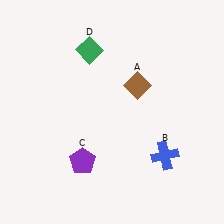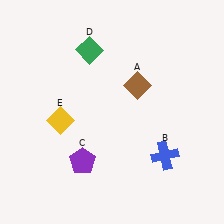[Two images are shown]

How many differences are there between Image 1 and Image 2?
There is 1 difference between the two images.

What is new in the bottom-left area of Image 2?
A yellow diamond (E) was added in the bottom-left area of Image 2.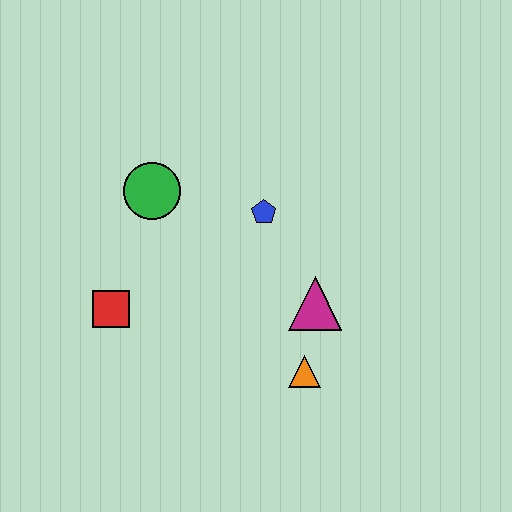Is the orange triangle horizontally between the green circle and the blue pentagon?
No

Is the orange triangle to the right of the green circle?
Yes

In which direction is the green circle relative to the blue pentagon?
The green circle is to the left of the blue pentagon.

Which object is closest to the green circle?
The blue pentagon is closest to the green circle.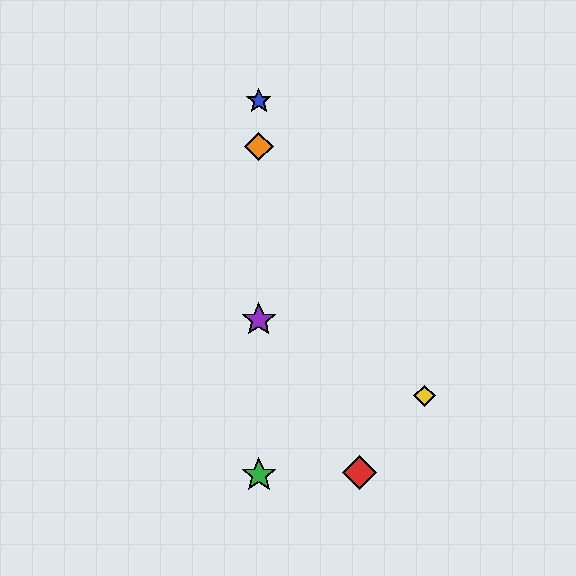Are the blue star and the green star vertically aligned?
Yes, both are at x≈259.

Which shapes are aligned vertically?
The blue star, the green star, the purple star, the orange diamond are aligned vertically.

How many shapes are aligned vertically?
4 shapes (the blue star, the green star, the purple star, the orange diamond) are aligned vertically.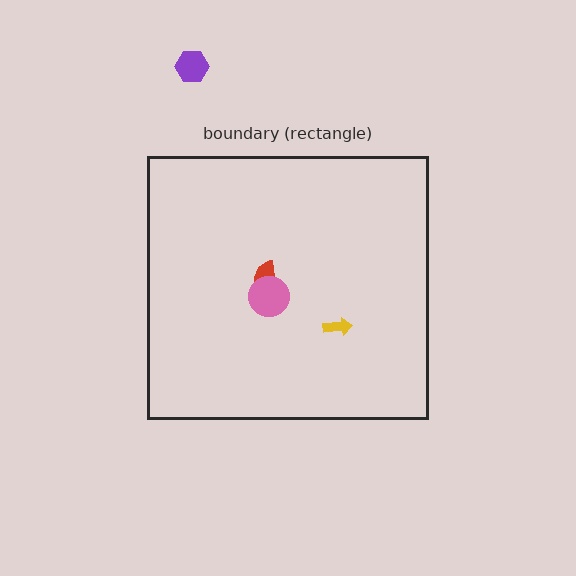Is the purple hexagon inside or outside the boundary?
Outside.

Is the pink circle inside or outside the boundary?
Inside.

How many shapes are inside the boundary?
3 inside, 1 outside.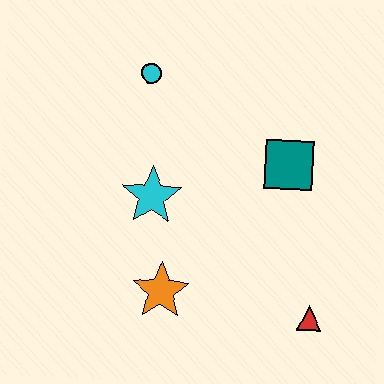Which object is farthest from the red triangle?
The cyan circle is farthest from the red triangle.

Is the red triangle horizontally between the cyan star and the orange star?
No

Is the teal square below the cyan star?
No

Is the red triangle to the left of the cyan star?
No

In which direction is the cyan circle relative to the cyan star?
The cyan circle is above the cyan star.